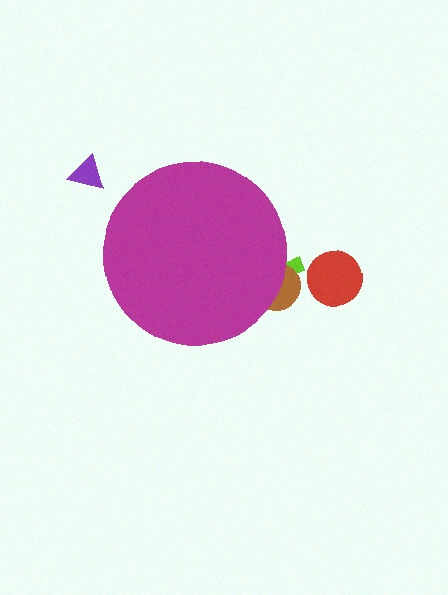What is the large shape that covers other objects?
A magenta circle.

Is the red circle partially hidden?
No, the red circle is fully visible.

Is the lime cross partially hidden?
Yes, the lime cross is partially hidden behind the magenta circle.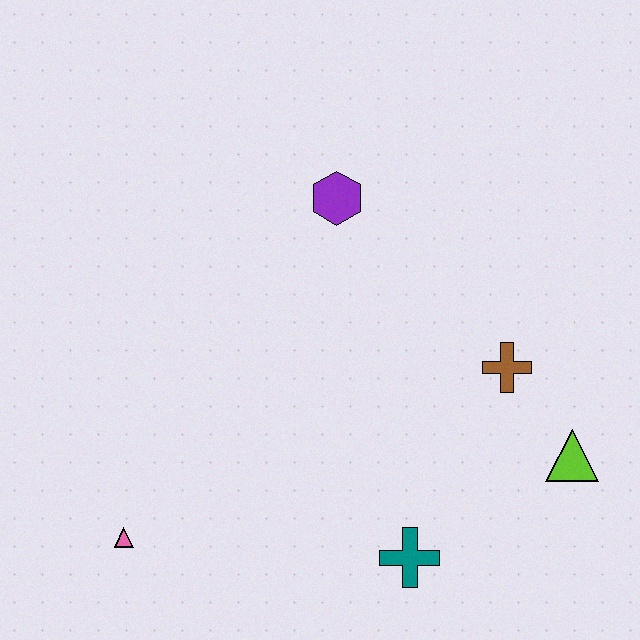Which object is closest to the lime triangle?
The brown cross is closest to the lime triangle.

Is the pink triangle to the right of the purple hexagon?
No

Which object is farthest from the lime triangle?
The pink triangle is farthest from the lime triangle.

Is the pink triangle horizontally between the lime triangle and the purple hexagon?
No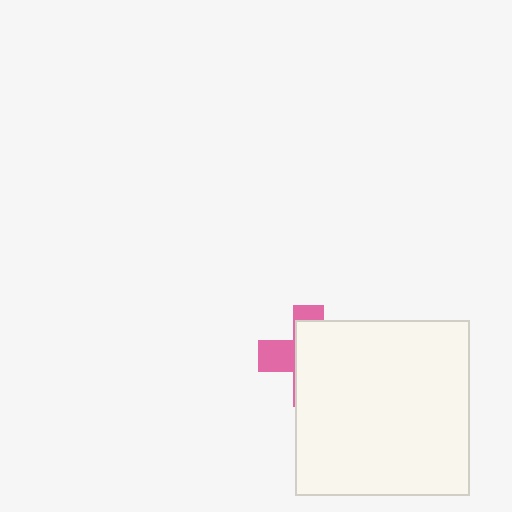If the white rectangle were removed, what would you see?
You would see the complete pink cross.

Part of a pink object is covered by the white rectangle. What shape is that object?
It is a cross.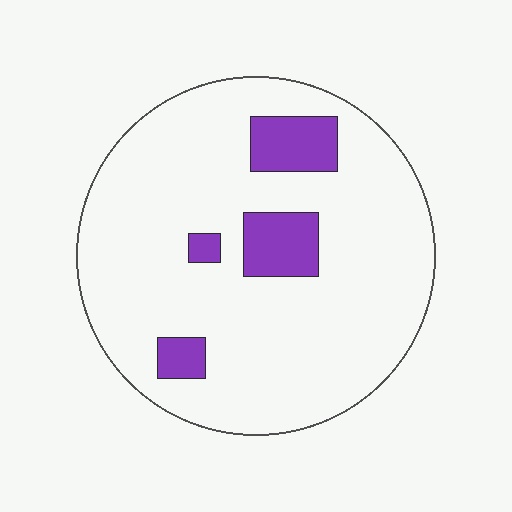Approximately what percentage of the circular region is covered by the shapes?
Approximately 15%.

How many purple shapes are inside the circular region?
4.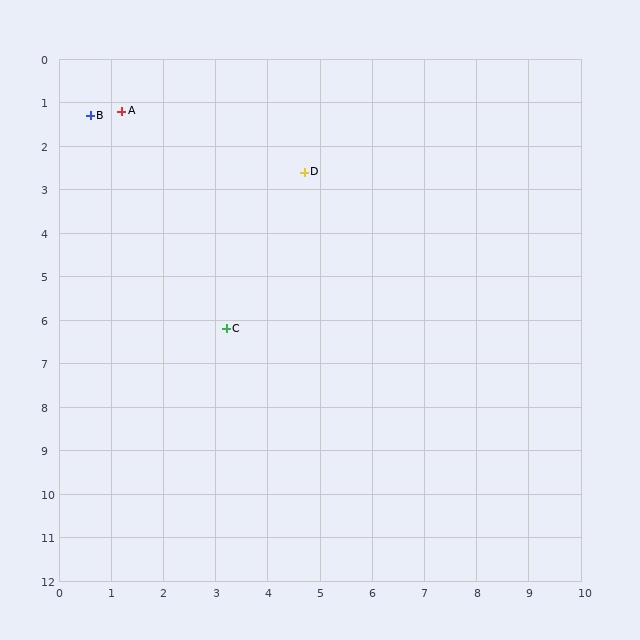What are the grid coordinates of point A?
Point A is at approximately (1.2, 1.2).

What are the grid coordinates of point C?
Point C is at approximately (3.2, 6.2).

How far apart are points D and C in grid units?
Points D and C are about 3.9 grid units apart.